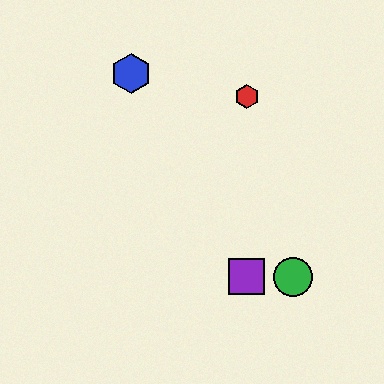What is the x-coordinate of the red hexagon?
The red hexagon is at x≈247.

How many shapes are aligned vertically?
3 shapes (the red hexagon, the yellow star, the purple square) are aligned vertically.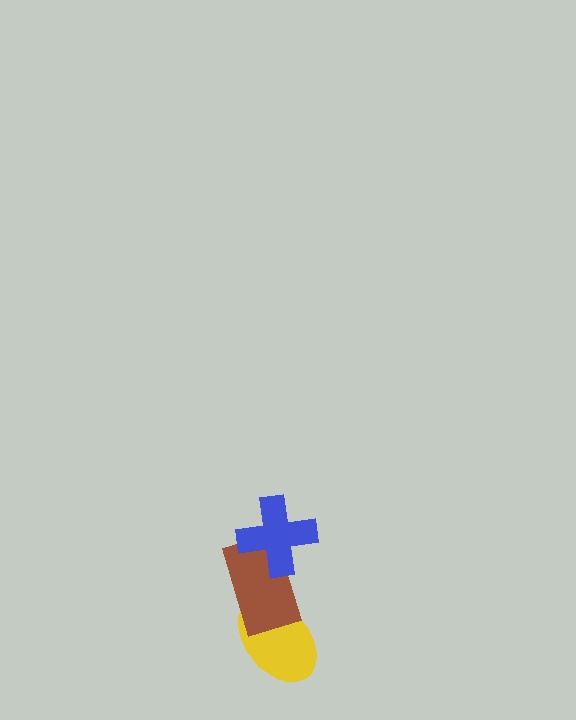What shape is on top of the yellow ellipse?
The brown rectangle is on top of the yellow ellipse.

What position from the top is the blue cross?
The blue cross is 1st from the top.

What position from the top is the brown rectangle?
The brown rectangle is 2nd from the top.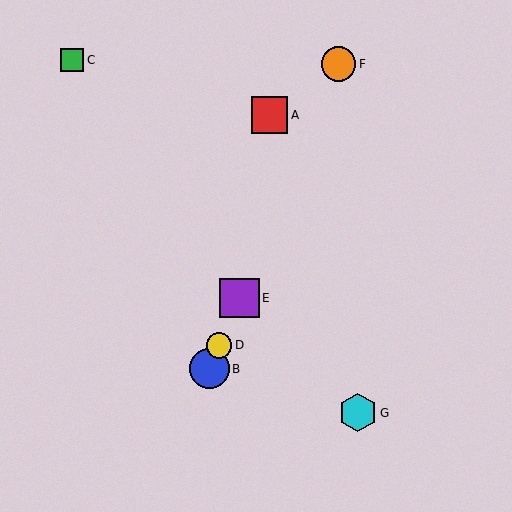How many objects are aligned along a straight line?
4 objects (B, D, E, F) are aligned along a straight line.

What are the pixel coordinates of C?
Object C is at (72, 60).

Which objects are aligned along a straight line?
Objects B, D, E, F are aligned along a straight line.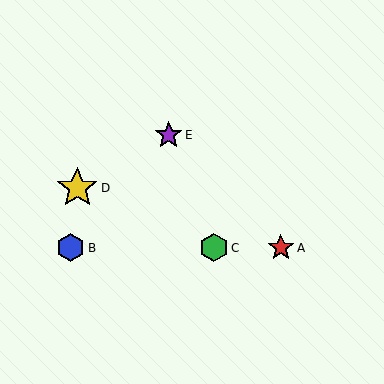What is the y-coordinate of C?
Object C is at y≈248.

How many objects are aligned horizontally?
3 objects (A, B, C) are aligned horizontally.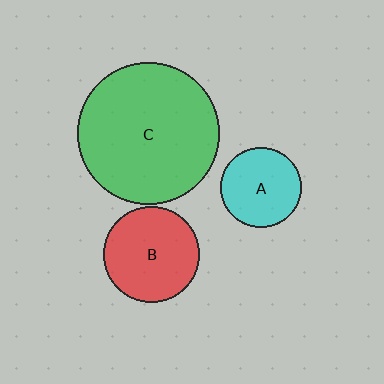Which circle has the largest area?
Circle C (green).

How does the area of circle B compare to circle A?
Approximately 1.4 times.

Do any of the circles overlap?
No, none of the circles overlap.